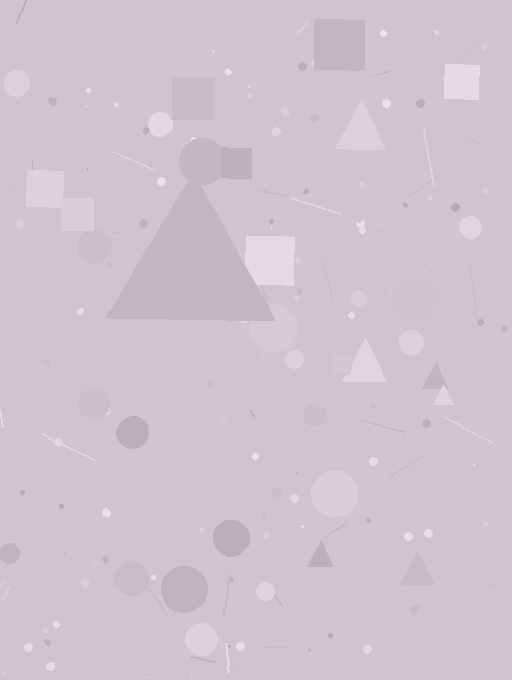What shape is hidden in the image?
A triangle is hidden in the image.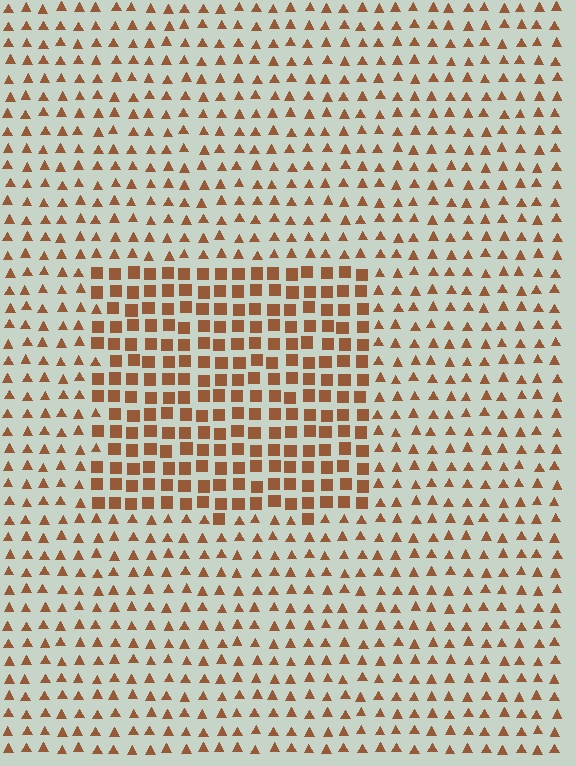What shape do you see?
I see a rectangle.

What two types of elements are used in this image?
The image uses squares inside the rectangle region and triangles outside it.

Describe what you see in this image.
The image is filled with small brown elements arranged in a uniform grid. A rectangle-shaped region contains squares, while the surrounding area contains triangles. The boundary is defined purely by the change in element shape.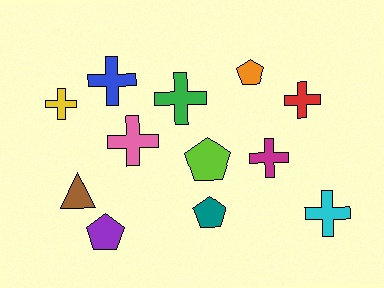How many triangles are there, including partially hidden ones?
There is 1 triangle.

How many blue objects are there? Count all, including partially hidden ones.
There is 1 blue object.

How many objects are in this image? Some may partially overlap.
There are 12 objects.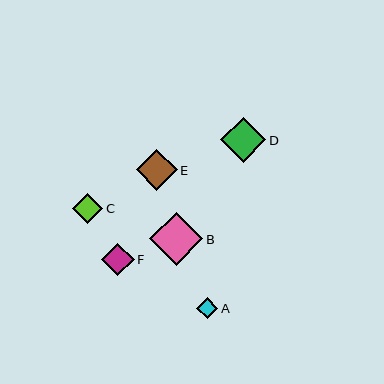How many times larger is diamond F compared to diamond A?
Diamond F is approximately 1.6 times the size of diamond A.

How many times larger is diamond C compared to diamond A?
Diamond C is approximately 1.4 times the size of diamond A.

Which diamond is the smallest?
Diamond A is the smallest with a size of approximately 21 pixels.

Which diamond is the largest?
Diamond B is the largest with a size of approximately 53 pixels.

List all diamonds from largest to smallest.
From largest to smallest: B, D, E, F, C, A.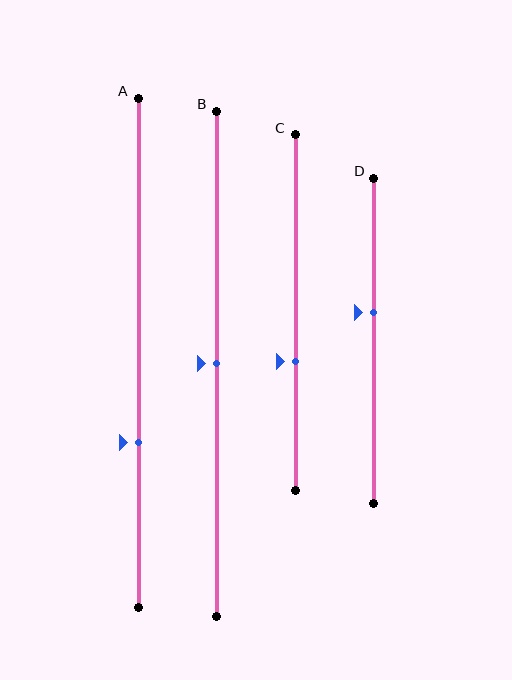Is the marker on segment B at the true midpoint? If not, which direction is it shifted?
Yes, the marker on segment B is at the true midpoint.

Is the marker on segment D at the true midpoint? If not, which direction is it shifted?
No, the marker on segment D is shifted upward by about 9% of the segment length.